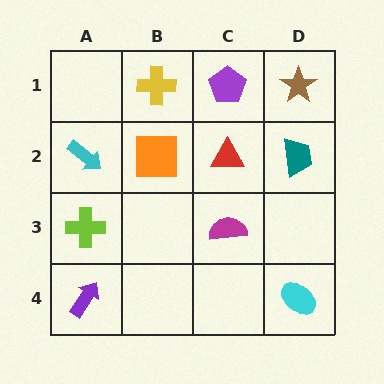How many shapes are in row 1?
3 shapes.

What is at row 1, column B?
A yellow cross.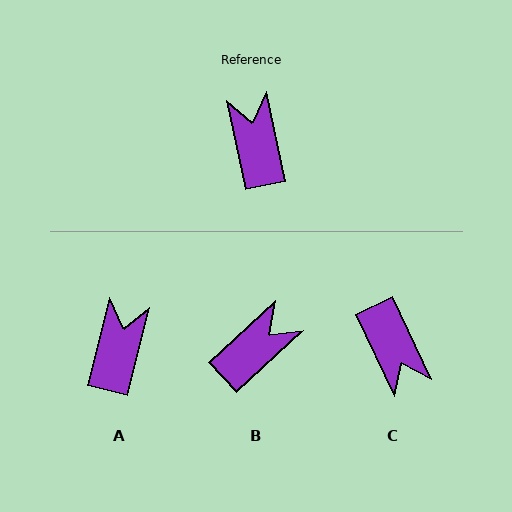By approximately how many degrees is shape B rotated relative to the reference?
Approximately 59 degrees clockwise.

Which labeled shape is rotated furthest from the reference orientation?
C, about 166 degrees away.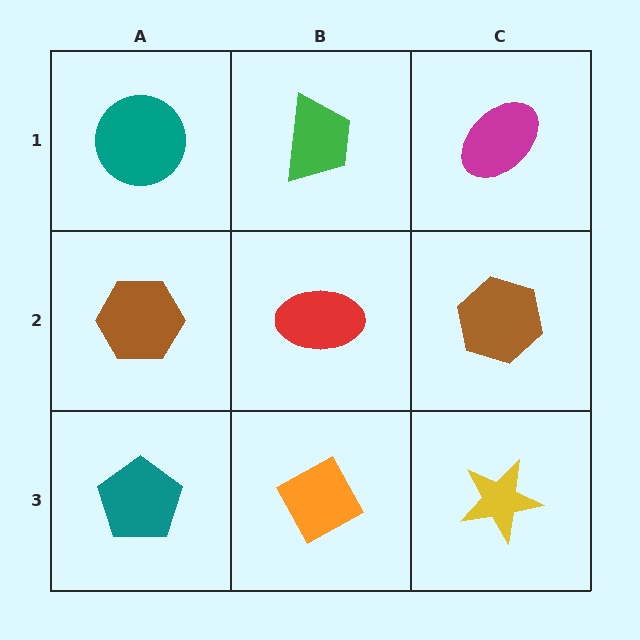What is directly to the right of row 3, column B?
A yellow star.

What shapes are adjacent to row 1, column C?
A brown hexagon (row 2, column C), a green trapezoid (row 1, column B).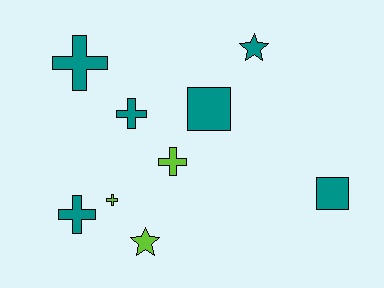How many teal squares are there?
There are 2 teal squares.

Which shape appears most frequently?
Cross, with 5 objects.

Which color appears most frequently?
Teal, with 6 objects.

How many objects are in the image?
There are 9 objects.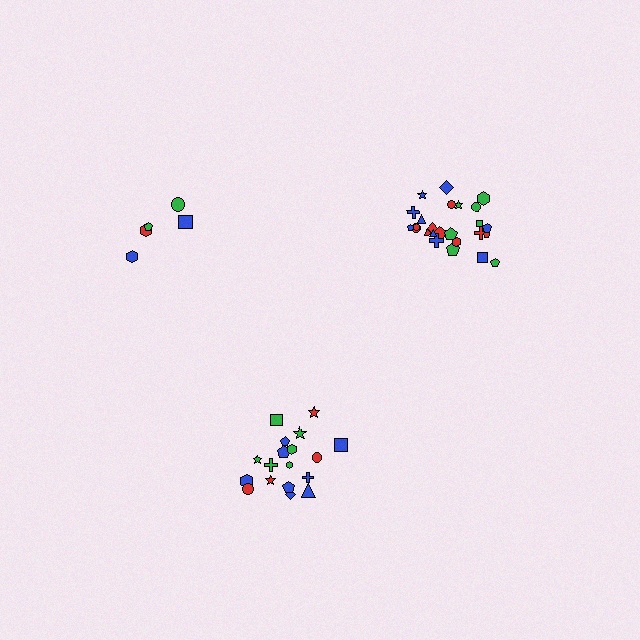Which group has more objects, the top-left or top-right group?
The top-right group.